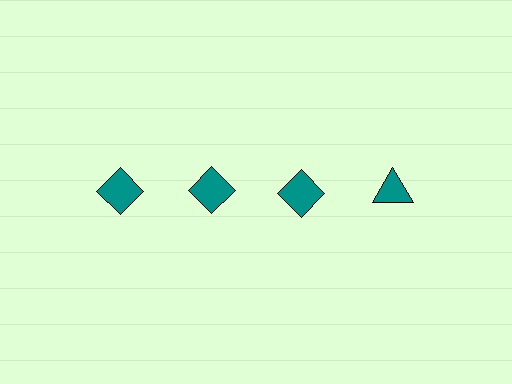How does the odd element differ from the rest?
It has a different shape: triangle instead of diamond.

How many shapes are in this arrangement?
There are 4 shapes arranged in a grid pattern.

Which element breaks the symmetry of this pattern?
The teal triangle in the top row, second from right column breaks the symmetry. All other shapes are teal diamonds.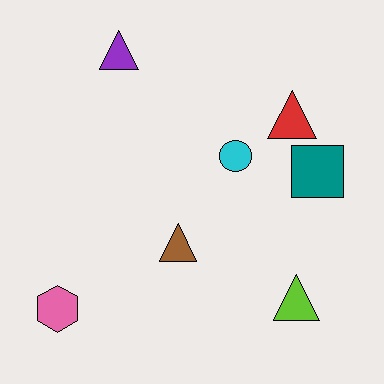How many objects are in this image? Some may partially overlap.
There are 7 objects.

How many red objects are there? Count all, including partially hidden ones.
There is 1 red object.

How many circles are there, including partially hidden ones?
There is 1 circle.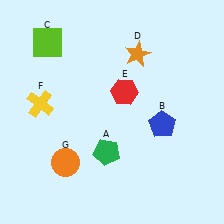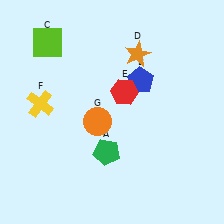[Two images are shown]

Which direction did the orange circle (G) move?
The orange circle (G) moved up.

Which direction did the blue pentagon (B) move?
The blue pentagon (B) moved up.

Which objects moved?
The objects that moved are: the blue pentagon (B), the orange circle (G).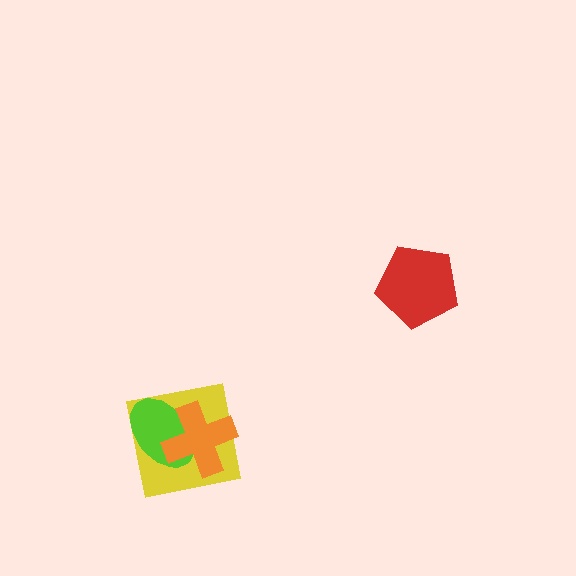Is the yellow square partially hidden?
Yes, it is partially covered by another shape.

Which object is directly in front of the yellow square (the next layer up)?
The lime ellipse is directly in front of the yellow square.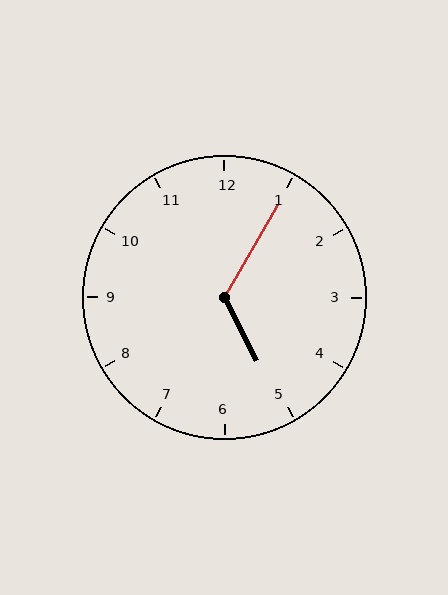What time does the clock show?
5:05.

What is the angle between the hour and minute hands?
Approximately 122 degrees.